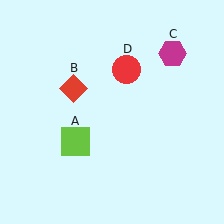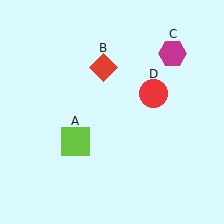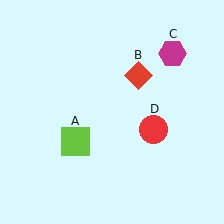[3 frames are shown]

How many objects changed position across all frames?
2 objects changed position: red diamond (object B), red circle (object D).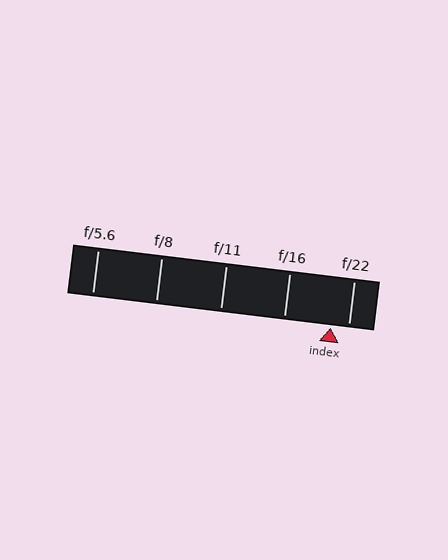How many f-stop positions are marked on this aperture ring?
There are 5 f-stop positions marked.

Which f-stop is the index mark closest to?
The index mark is closest to f/22.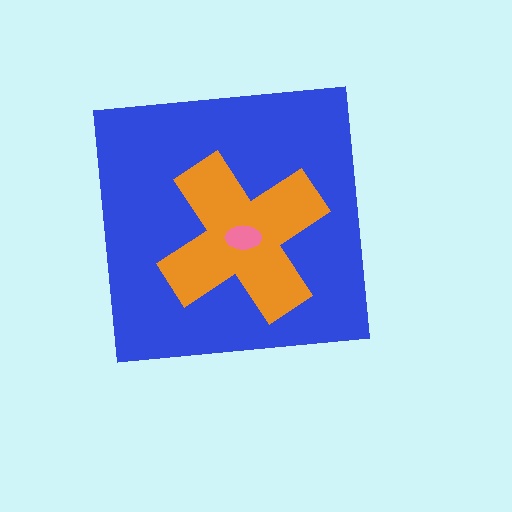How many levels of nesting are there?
3.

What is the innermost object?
The pink ellipse.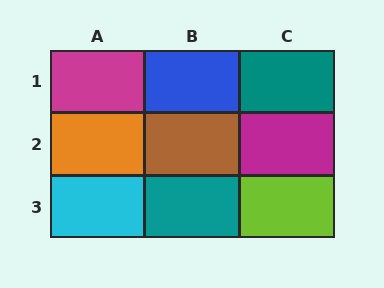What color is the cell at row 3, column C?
Lime.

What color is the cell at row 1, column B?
Blue.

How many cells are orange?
1 cell is orange.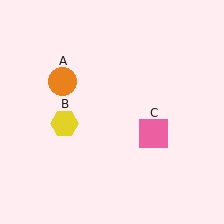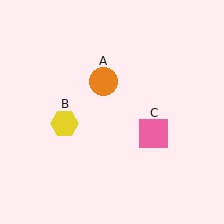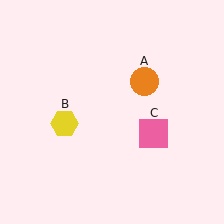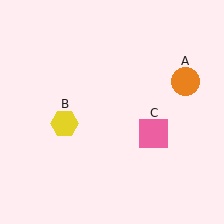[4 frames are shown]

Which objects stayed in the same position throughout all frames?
Yellow hexagon (object B) and pink square (object C) remained stationary.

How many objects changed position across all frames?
1 object changed position: orange circle (object A).